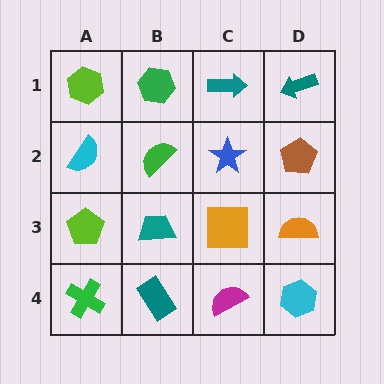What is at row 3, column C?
An orange square.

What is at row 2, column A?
A cyan semicircle.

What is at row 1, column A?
A lime hexagon.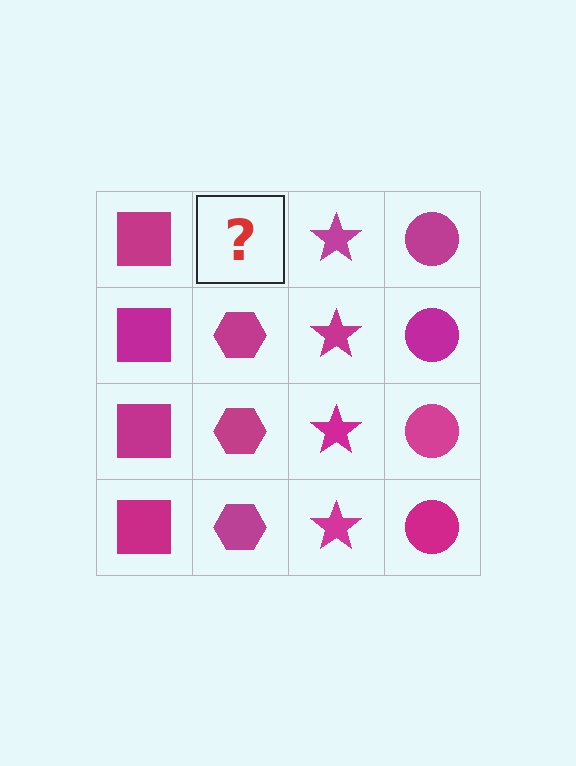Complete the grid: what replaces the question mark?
The question mark should be replaced with a magenta hexagon.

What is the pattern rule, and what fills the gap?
The rule is that each column has a consistent shape. The gap should be filled with a magenta hexagon.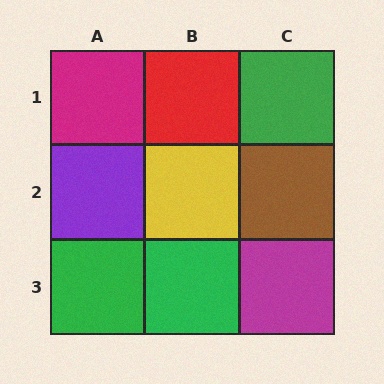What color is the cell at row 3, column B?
Green.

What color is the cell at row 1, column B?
Red.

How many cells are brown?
1 cell is brown.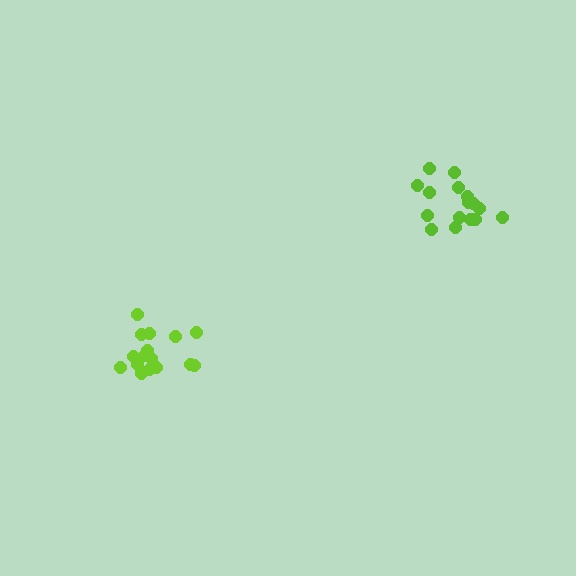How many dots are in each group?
Group 1: 16 dots, Group 2: 16 dots (32 total).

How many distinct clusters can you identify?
There are 2 distinct clusters.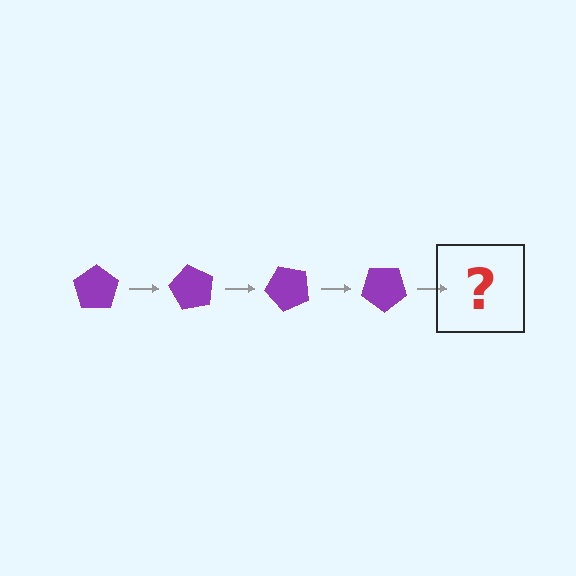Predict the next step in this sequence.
The next step is a purple pentagon rotated 240 degrees.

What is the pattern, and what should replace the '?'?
The pattern is that the pentagon rotates 60 degrees each step. The '?' should be a purple pentagon rotated 240 degrees.